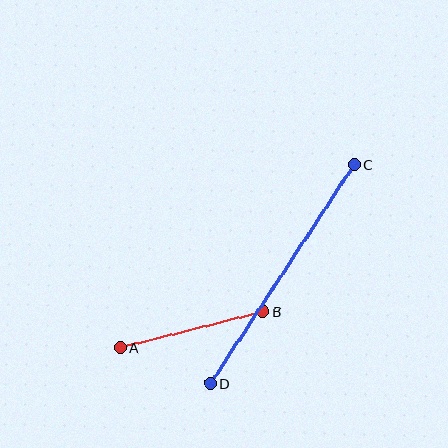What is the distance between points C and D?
The distance is approximately 262 pixels.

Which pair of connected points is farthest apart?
Points C and D are farthest apart.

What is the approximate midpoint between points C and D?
The midpoint is at approximately (282, 274) pixels.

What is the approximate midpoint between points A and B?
The midpoint is at approximately (192, 330) pixels.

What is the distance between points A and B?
The distance is approximately 147 pixels.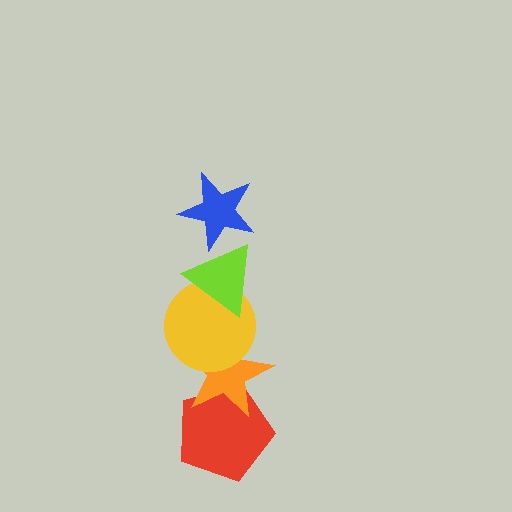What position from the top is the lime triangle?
The lime triangle is 2nd from the top.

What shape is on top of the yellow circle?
The lime triangle is on top of the yellow circle.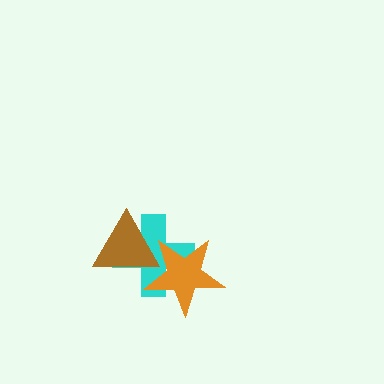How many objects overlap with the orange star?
2 objects overlap with the orange star.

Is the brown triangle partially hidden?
Yes, it is partially covered by another shape.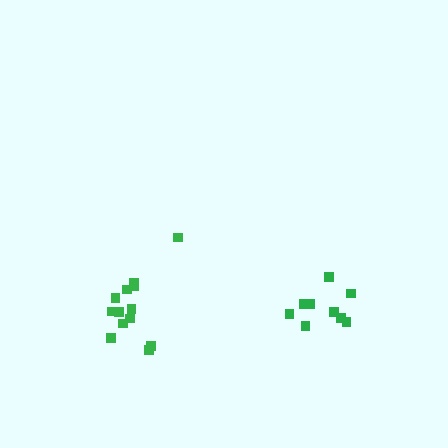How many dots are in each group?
Group 1: 13 dots, Group 2: 9 dots (22 total).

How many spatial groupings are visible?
There are 2 spatial groupings.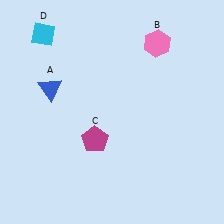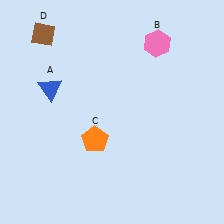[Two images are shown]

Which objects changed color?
C changed from magenta to orange. D changed from cyan to brown.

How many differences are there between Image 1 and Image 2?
There are 2 differences between the two images.